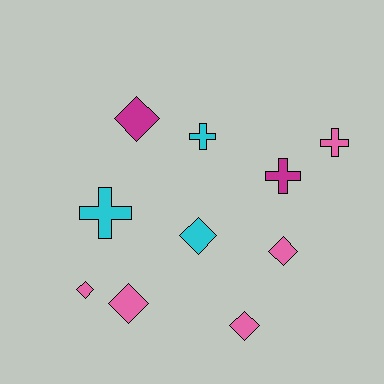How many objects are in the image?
There are 10 objects.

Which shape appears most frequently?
Diamond, with 6 objects.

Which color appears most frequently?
Pink, with 5 objects.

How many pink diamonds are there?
There are 4 pink diamonds.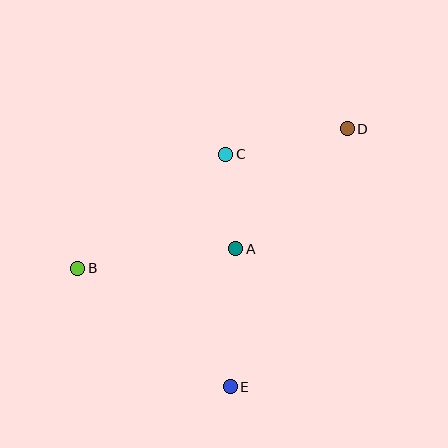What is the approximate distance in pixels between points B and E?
The distance between B and E is approximately 193 pixels.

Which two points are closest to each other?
Points A and C are closest to each other.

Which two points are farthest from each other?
Points B and D are farthest from each other.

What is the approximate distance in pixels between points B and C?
The distance between B and C is approximately 187 pixels.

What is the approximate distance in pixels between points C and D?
The distance between C and D is approximately 124 pixels.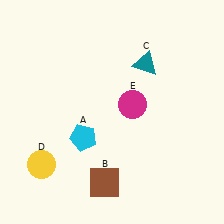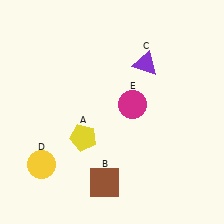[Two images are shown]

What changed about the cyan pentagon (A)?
In Image 1, A is cyan. In Image 2, it changed to yellow.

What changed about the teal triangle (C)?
In Image 1, C is teal. In Image 2, it changed to purple.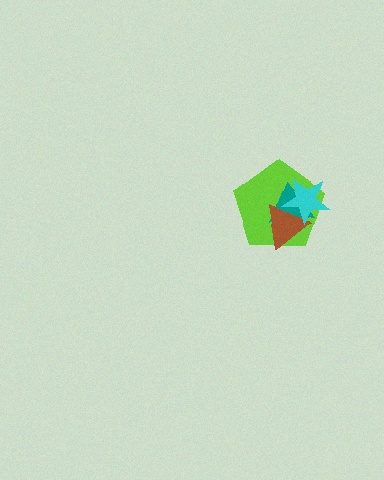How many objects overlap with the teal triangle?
3 objects overlap with the teal triangle.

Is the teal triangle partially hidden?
Yes, it is partially covered by another shape.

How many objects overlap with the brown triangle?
3 objects overlap with the brown triangle.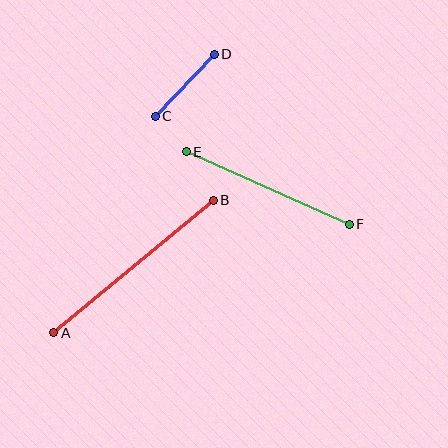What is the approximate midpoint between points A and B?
The midpoint is at approximately (133, 267) pixels.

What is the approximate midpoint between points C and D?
The midpoint is at approximately (185, 85) pixels.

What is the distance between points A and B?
The distance is approximately 208 pixels.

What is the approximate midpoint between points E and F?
The midpoint is at approximately (268, 188) pixels.